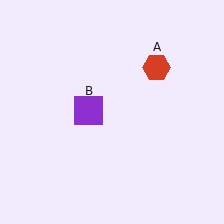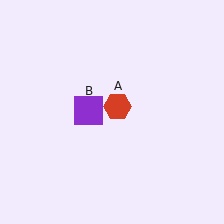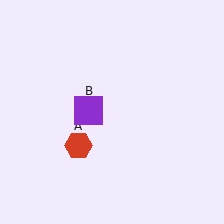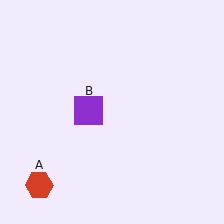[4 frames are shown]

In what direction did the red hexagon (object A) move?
The red hexagon (object A) moved down and to the left.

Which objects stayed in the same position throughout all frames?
Purple square (object B) remained stationary.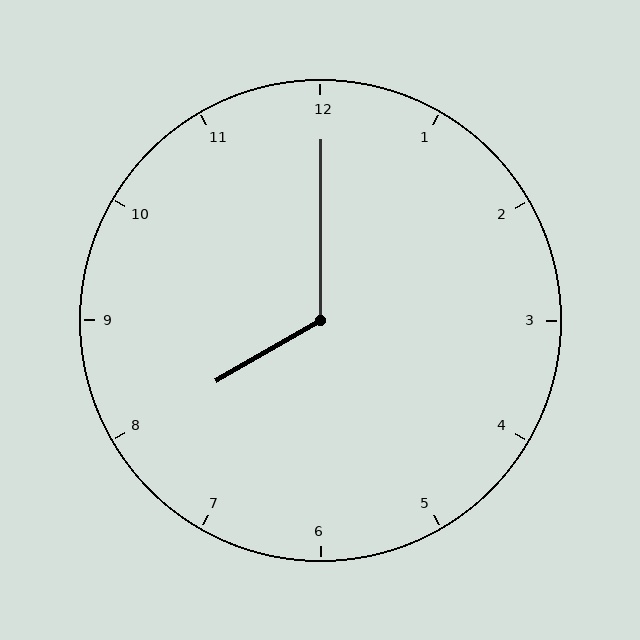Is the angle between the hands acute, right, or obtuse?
It is obtuse.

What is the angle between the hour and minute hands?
Approximately 120 degrees.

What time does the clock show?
8:00.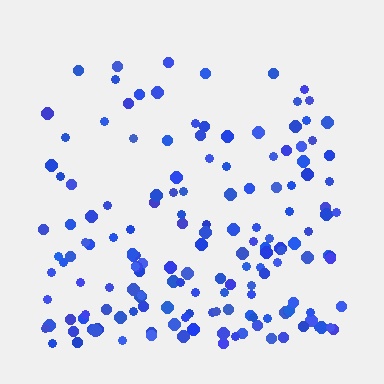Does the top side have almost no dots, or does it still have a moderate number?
Still a moderate number, just noticeably fewer than the bottom.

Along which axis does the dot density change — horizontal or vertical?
Vertical.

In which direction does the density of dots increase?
From top to bottom, with the bottom side densest.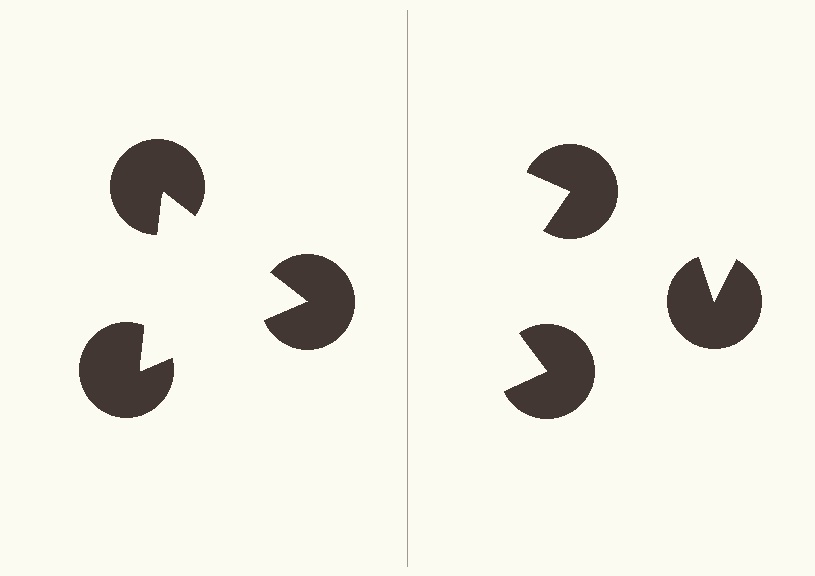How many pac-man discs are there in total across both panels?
6 — 3 on each side.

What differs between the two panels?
The pac-man discs are positioned identically on both sides; only the wedge orientations differ. On the left they align to a triangle; on the right they are misaligned.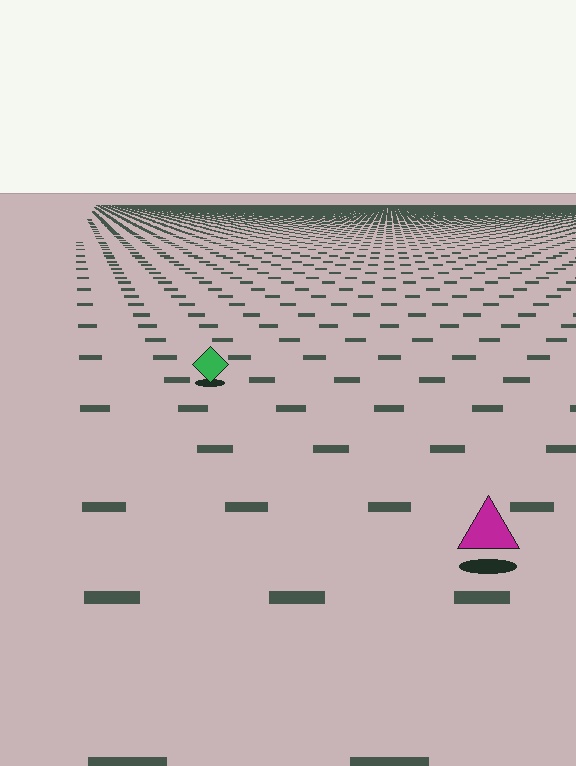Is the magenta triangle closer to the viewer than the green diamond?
Yes. The magenta triangle is closer — you can tell from the texture gradient: the ground texture is coarser near it.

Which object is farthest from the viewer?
The green diamond is farthest from the viewer. It appears smaller and the ground texture around it is denser.